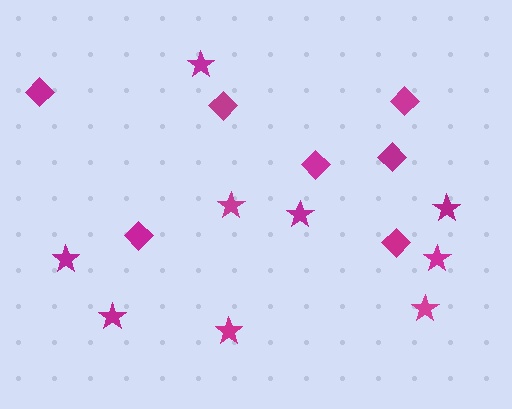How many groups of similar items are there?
There are 2 groups: one group of diamonds (7) and one group of stars (9).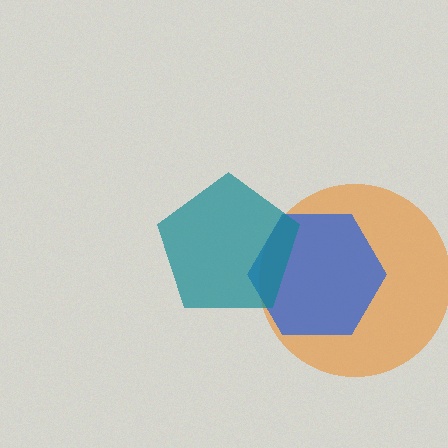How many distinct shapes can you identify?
There are 3 distinct shapes: an orange circle, a blue hexagon, a teal pentagon.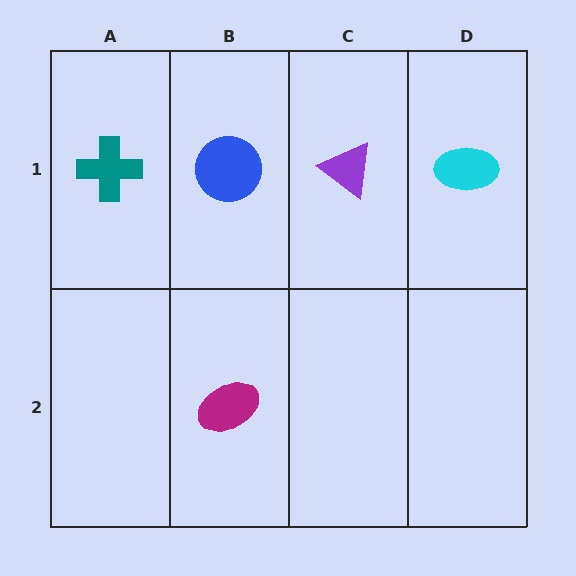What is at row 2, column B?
A magenta ellipse.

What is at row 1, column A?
A teal cross.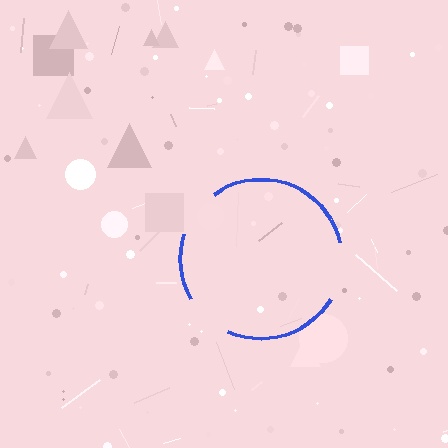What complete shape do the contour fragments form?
The contour fragments form a circle.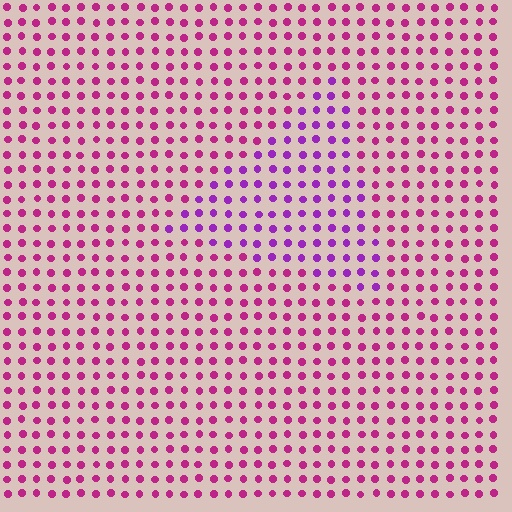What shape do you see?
I see a triangle.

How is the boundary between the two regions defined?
The boundary is defined purely by a slight shift in hue (about 35 degrees). Spacing, size, and orientation are identical on both sides.